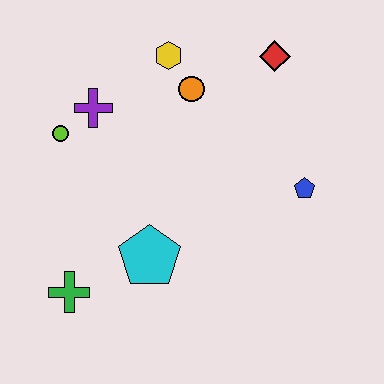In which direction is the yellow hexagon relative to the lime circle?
The yellow hexagon is to the right of the lime circle.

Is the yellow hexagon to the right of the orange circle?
No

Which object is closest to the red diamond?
The orange circle is closest to the red diamond.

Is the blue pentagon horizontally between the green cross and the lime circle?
No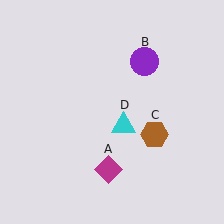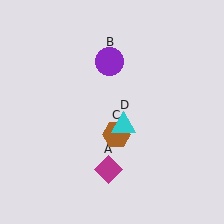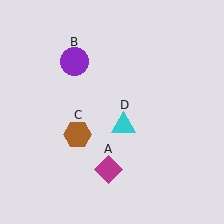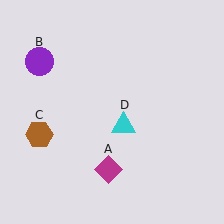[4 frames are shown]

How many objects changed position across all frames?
2 objects changed position: purple circle (object B), brown hexagon (object C).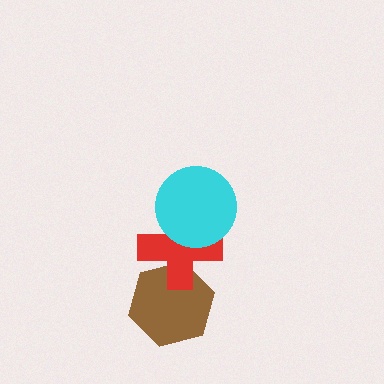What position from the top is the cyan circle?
The cyan circle is 1st from the top.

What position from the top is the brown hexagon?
The brown hexagon is 3rd from the top.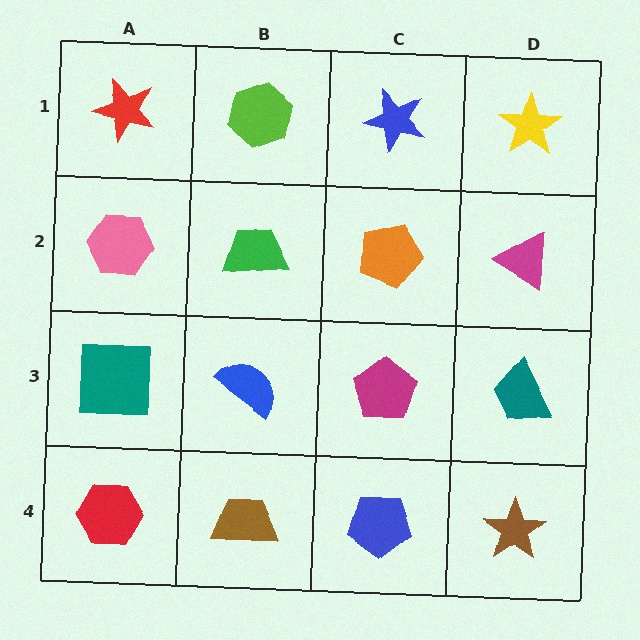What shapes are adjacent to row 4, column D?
A teal trapezoid (row 3, column D), a blue pentagon (row 4, column C).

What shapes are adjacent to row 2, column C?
A blue star (row 1, column C), a magenta pentagon (row 3, column C), a green trapezoid (row 2, column B), a magenta triangle (row 2, column D).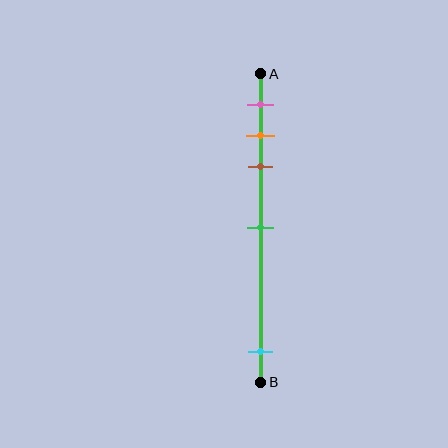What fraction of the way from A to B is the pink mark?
The pink mark is approximately 10% (0.1) of the way from A to B.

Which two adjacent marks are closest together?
The orange and brown marks are the closest adjacent pair.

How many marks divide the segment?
There are 5 marks dividing the segment.